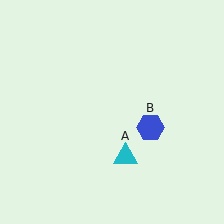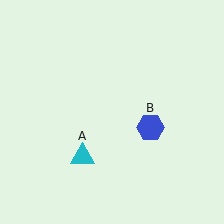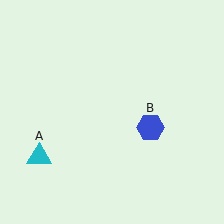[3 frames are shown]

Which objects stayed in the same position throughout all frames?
Blue hexagon (object B) remained stationary.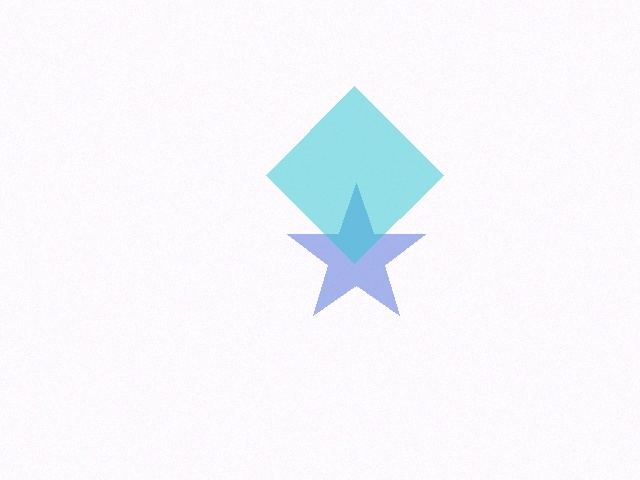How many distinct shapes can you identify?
There are 2 distinct shapes: a blue star, a cyan diamond.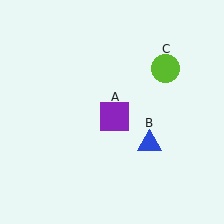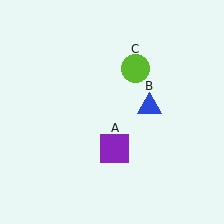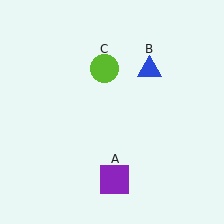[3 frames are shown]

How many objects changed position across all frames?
3 objects changed position: purple square (object A), blue triangle (object B), lime circle (object C).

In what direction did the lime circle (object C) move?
The lime circle (object C) moved left.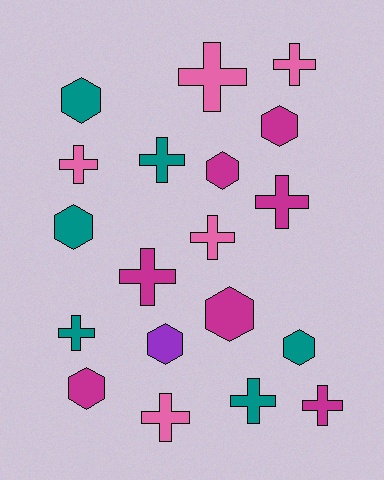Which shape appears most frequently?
Cross, with 11 objects.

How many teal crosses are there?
There are 3 teal crosses.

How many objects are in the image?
There are 19 objects.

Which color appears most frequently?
Magenta, with 7 objects.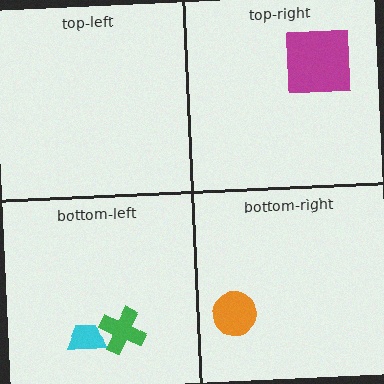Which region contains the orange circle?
The bottom-right region.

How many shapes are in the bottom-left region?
2.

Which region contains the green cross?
The bottom-left region.